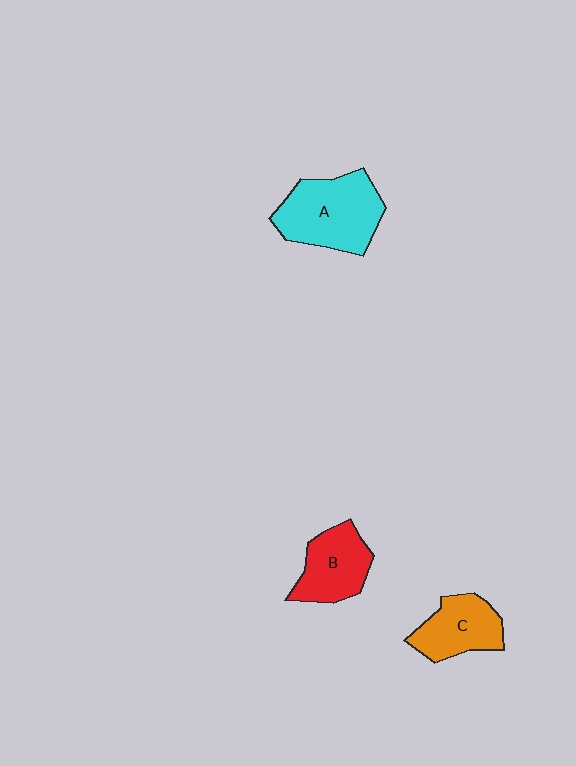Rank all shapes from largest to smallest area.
From largest to smallest: A (cyan), B (red), C (orange).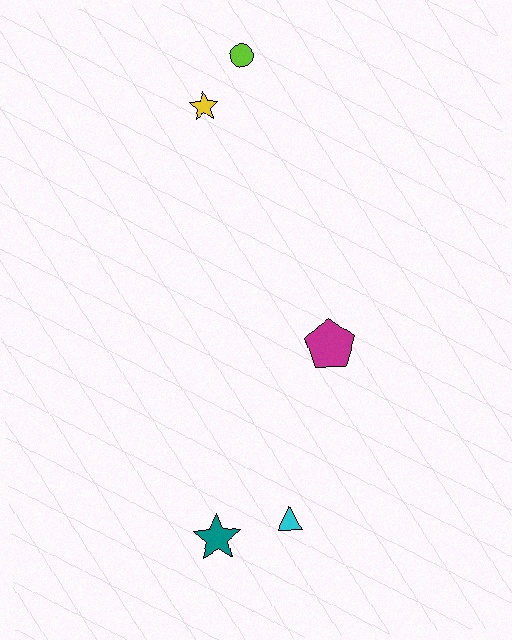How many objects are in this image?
There are 5 objects.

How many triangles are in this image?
There is 1 triangle.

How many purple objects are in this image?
There are no purple objects.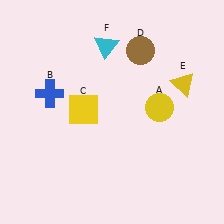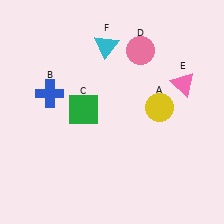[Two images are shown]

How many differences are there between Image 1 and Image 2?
There are 3 differences between the two images.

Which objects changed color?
C changed from yellow to green. D changed from brown to pink. E changed from yellow to pink.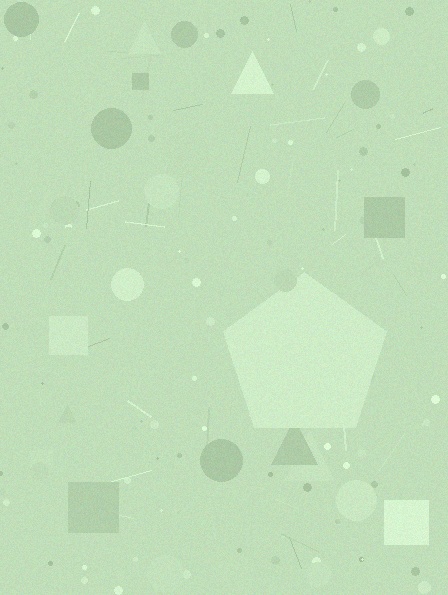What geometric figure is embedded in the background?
A pentagon is embedded in the background.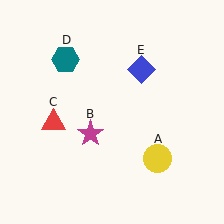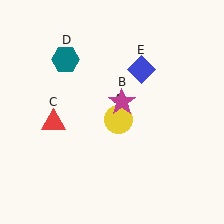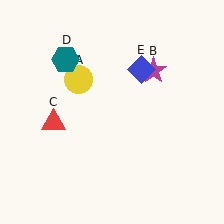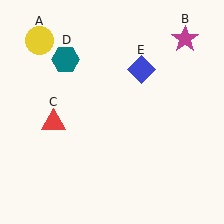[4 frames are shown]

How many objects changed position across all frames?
2 objects changed position: yellow circle (object A), magenta star (object B).